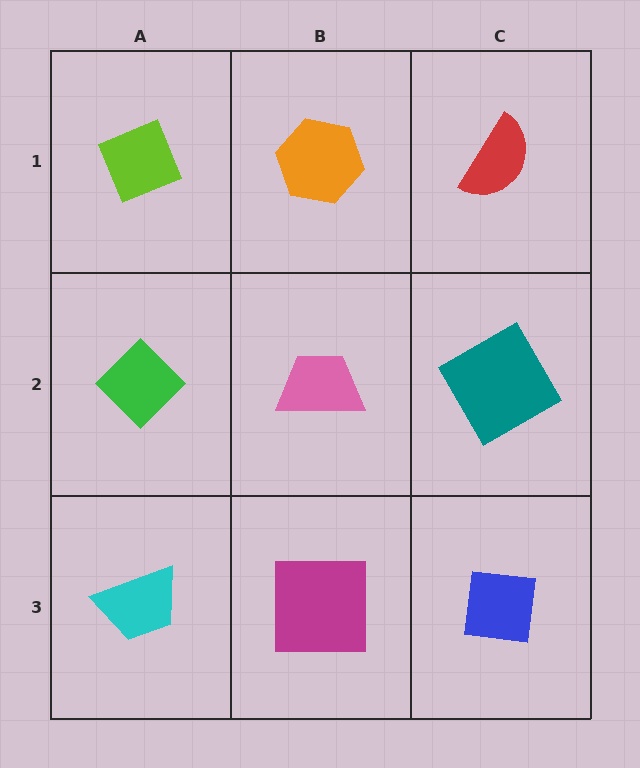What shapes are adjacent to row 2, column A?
A lime diamond (row 1, column A), a cyan trapezoid (row 3, column A), a pink trapezoid (row 2, column B).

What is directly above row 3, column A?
A green diamond.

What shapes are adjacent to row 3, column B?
A pink trapezoid (row 2, column B), a cyan trapezoid (row 3, column A), a blue square (row 3, column C).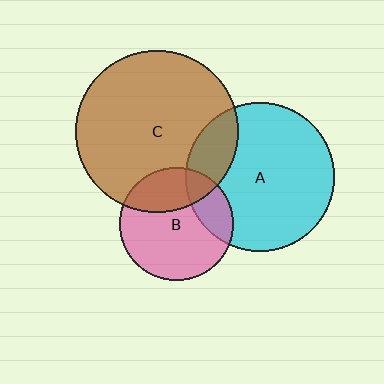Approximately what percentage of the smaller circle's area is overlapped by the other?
Approximately 20%.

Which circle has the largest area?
Circle C (brown).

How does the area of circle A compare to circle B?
Approximately 1.7 times.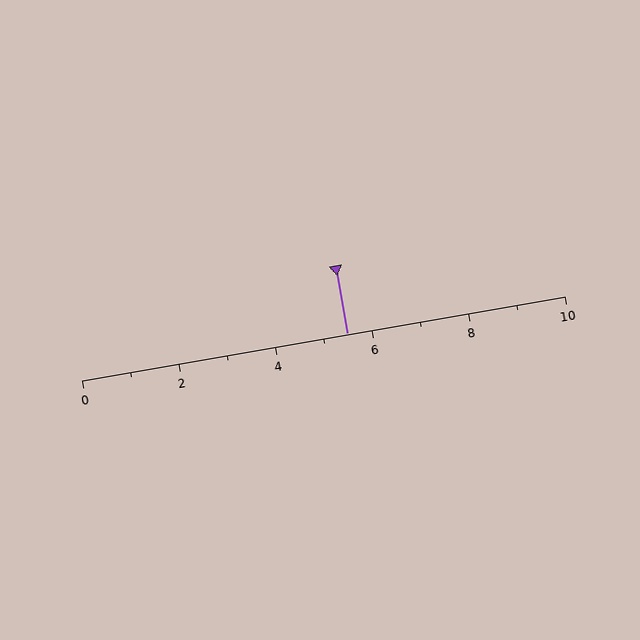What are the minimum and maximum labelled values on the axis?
The axis runs from 0 to 10.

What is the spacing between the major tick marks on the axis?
The major ticks are spaced 2 apart.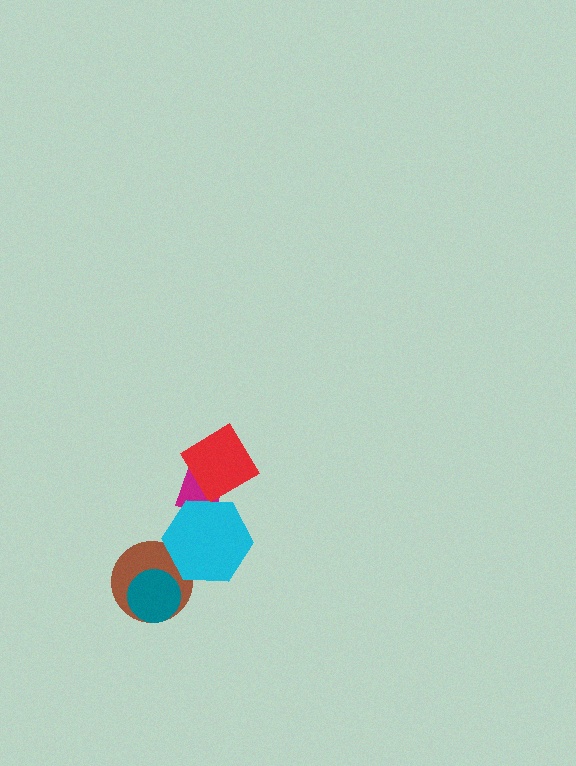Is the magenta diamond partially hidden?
Yes, it is partially covered by another shape.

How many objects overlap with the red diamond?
1 object overlaps with the red diamond.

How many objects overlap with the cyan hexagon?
2 objects overlap with the cyan hexagon.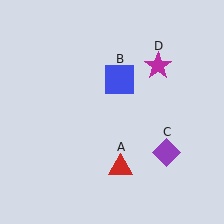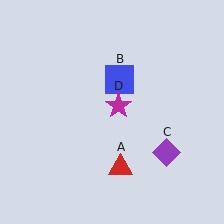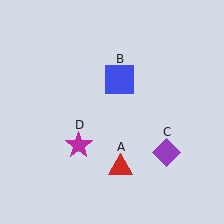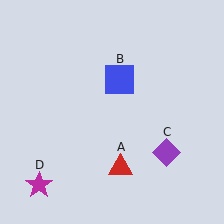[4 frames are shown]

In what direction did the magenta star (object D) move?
The magenta star (object D) moved down and to the left.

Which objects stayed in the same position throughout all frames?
Red triangle (object A) and blue square (object B) and purple diamond (object C) remained stationary.